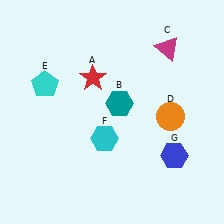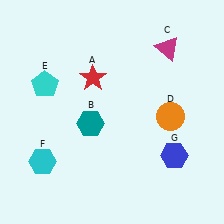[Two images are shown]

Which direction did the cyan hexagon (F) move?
The cyan hexagon (F) moved left.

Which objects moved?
The objects that moved are: the teal hexagon (B), the cyan hexagon (F).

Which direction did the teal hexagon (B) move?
The teal hexagon (B) moved left.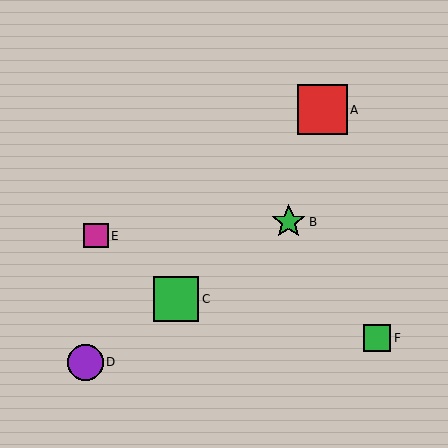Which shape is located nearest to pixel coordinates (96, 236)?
The magenta square (labeled E) at (96, 236) is nearest to that location.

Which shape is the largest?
The red square (labeled A) is the largest.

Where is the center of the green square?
The center of the green square is at (176, 299).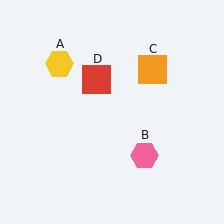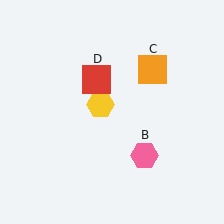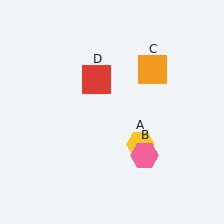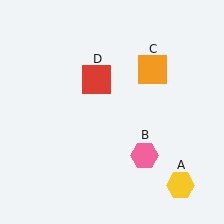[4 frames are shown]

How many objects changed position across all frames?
1 object changed position: yellow hexagon (object A).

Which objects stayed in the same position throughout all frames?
Pink hexagon (object B) and orange square (object C) and red square (object D) remained stationary.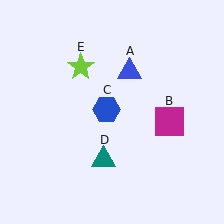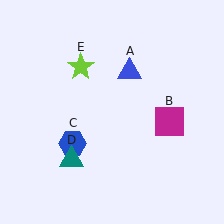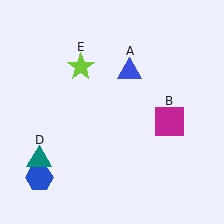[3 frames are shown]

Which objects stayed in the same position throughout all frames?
Blue triangle (object A) and magenta square (object B) and lime star (object E) remained stationary.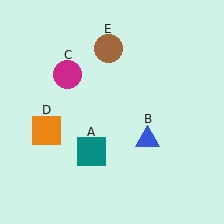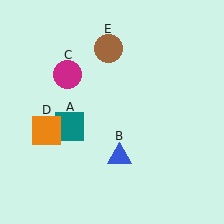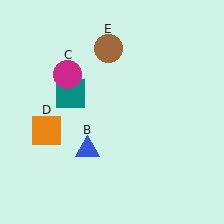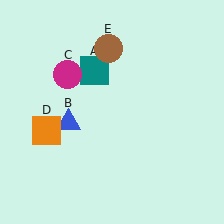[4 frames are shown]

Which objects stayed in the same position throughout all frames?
Magenta circle (object C) and orange square (object D) and brown circle (object E) remained stationary.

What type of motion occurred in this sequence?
The teal square (object A), blue triangle (object B) rotated clockwise around the center of the scene.